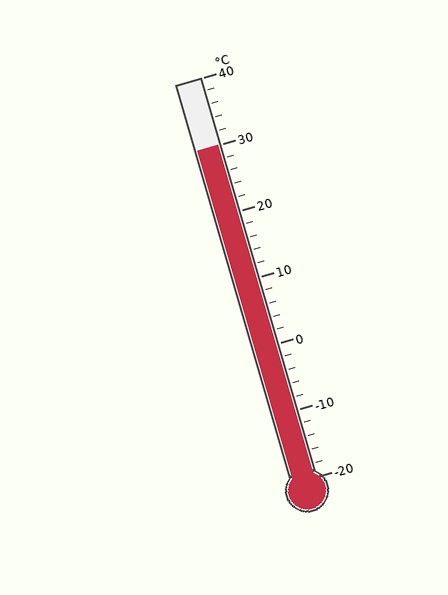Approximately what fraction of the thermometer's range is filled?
The thermometer is filled to approximately 85% of its range.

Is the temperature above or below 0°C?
The temperature is above 0°C.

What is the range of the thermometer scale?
The thermometer scale ranges from -20°C to 40°C.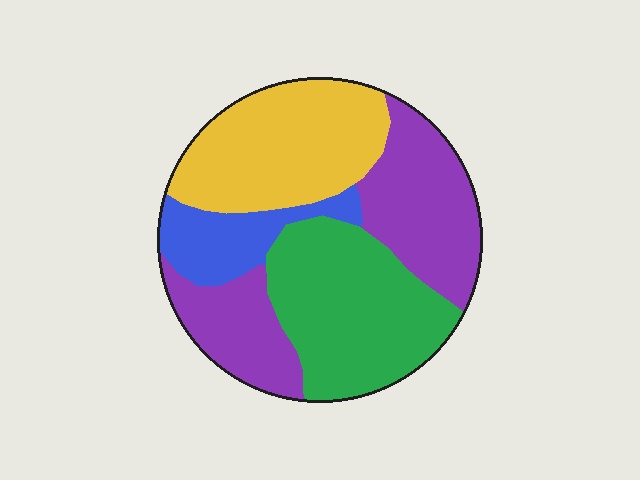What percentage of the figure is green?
Green covers roughly 30% of the figure.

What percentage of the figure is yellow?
Yellow covers 27% of the figure.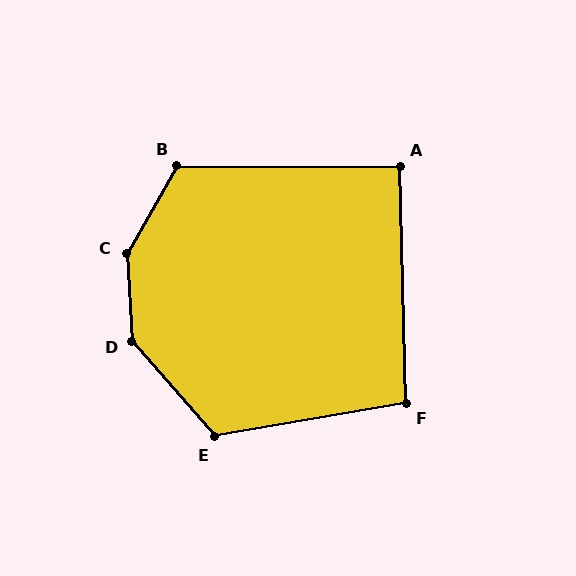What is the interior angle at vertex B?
Approximately 120 degrees (obtuse).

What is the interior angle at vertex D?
Approximately 142 degrees (obtuse).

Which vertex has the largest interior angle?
C, at approximately 147 degrees.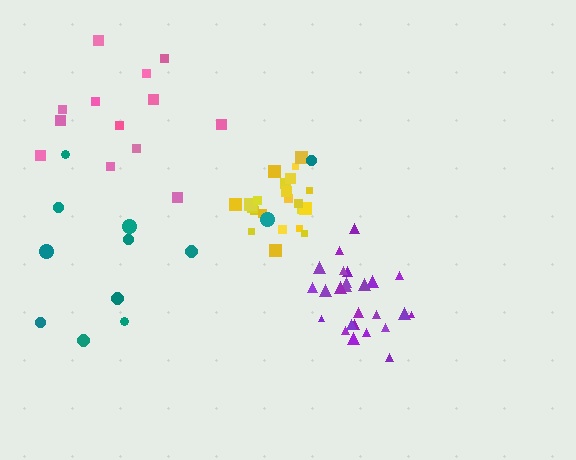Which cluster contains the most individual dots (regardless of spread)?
Purple (25).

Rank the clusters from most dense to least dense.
yellow, purple, pink, teal.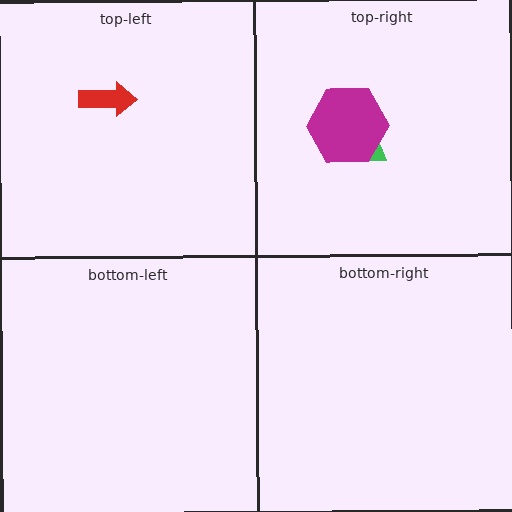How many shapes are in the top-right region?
2.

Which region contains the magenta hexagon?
The top-right region.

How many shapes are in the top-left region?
1.